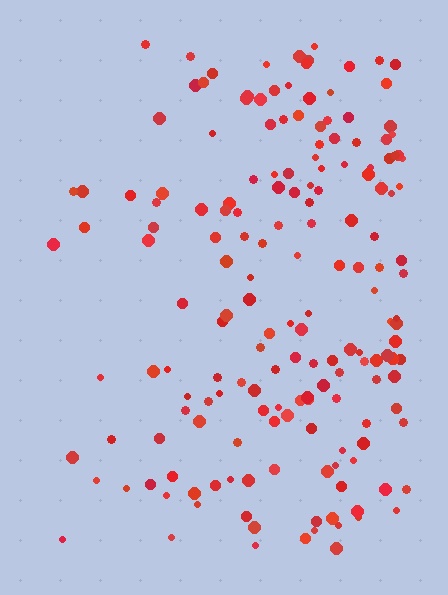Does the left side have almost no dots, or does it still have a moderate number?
Still a moderate number, just noticeably fewer than the right.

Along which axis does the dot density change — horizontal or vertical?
Horizontal.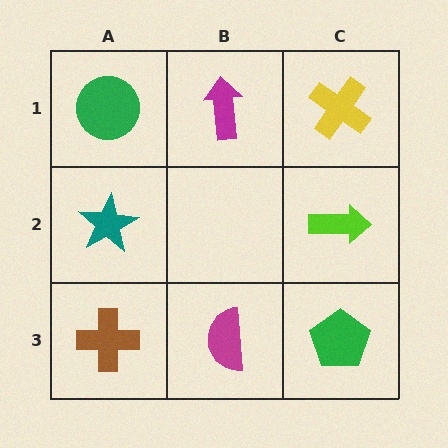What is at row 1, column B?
A magenta arrow.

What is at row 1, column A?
A green circle.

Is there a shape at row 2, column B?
No, that cell is empty.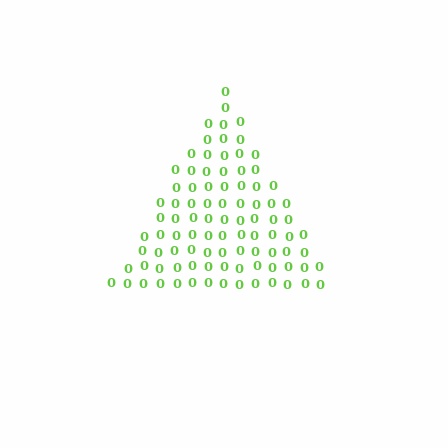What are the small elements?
The small elements are digit 0's.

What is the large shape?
The large shape is a triangle.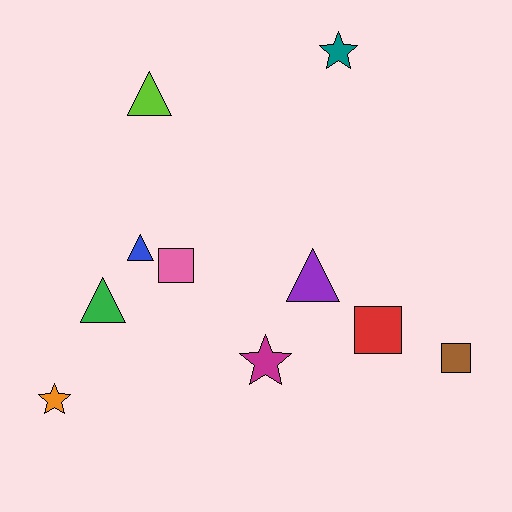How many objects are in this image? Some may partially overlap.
There are 10 objects.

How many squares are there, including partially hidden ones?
There are 3 squares.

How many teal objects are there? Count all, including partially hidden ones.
There is 1 teal object.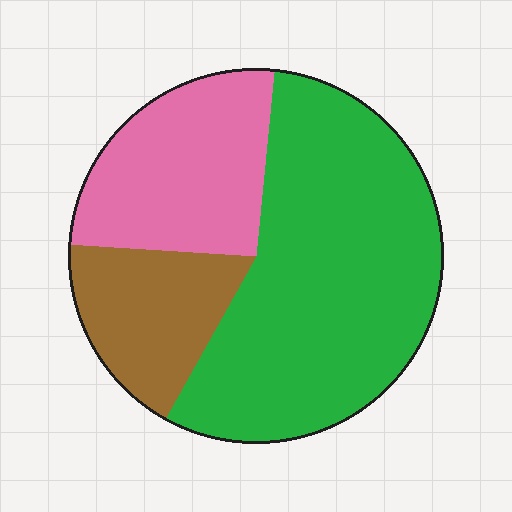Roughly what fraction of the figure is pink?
Pink covers 26% of the figure.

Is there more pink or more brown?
Pink.